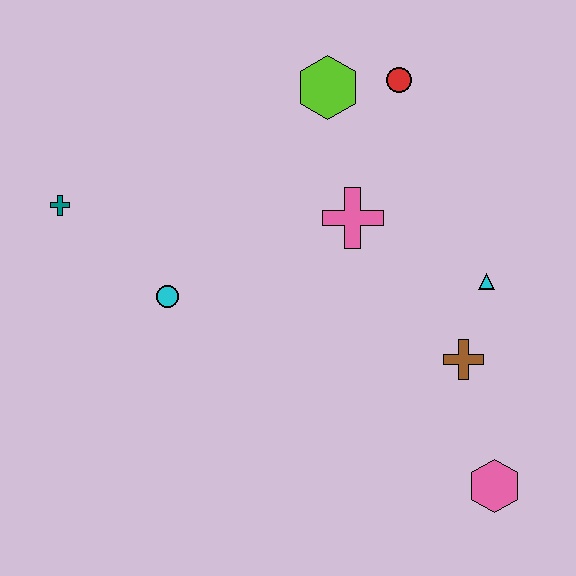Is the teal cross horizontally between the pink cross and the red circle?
No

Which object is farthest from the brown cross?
The teal cross is farthest from the brown cross.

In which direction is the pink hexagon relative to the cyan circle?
The pink hexagon is to the right of the cyan circle.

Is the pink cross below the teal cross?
Yes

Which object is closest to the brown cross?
The cyan triangle is closest to the brown cross.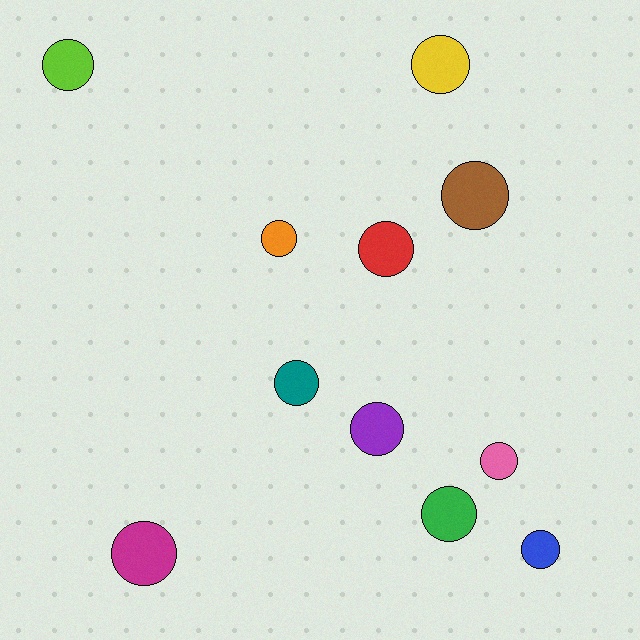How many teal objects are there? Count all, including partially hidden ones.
There is 1 teal object.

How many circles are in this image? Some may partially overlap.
There are 11 circles.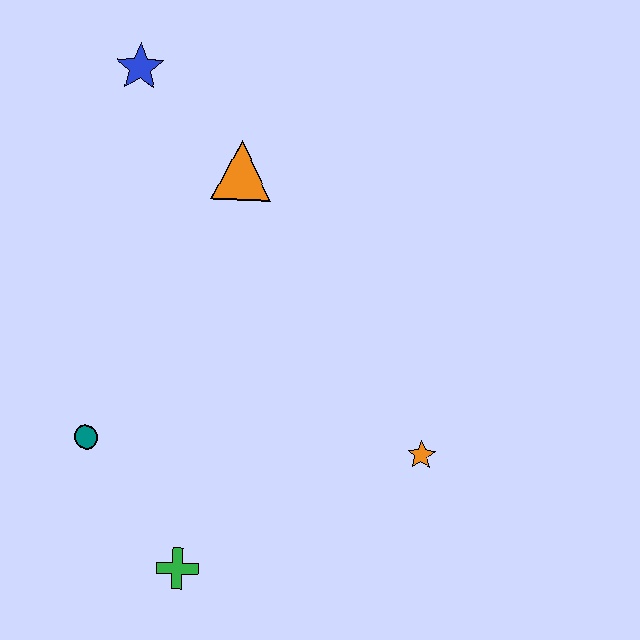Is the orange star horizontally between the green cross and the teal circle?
No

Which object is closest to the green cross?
The teal circle is closest to the green cross.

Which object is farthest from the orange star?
The blue star is farthest from the orange star.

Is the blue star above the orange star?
Yes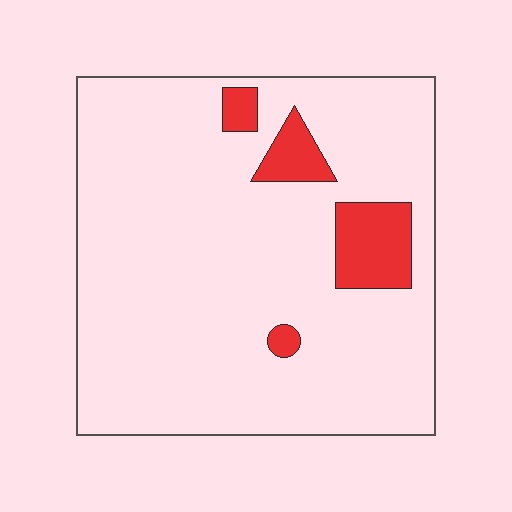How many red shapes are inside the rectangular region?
4.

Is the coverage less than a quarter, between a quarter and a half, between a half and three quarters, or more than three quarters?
Less than a quarter.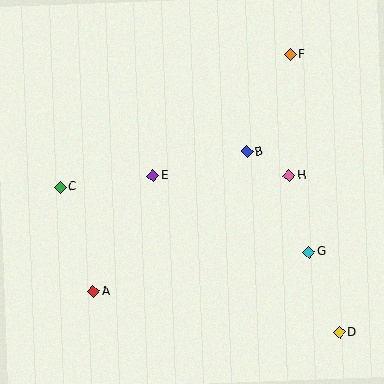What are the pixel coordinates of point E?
Point E is at (153, 176).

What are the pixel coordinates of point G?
Point G is at (309, 252).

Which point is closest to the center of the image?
Point E at (153, 176) is closest to the center.